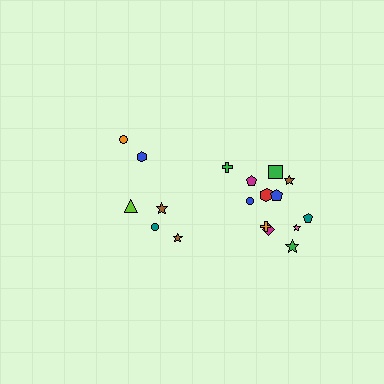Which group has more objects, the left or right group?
The right group.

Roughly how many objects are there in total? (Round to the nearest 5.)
Roughly 20 objects in total.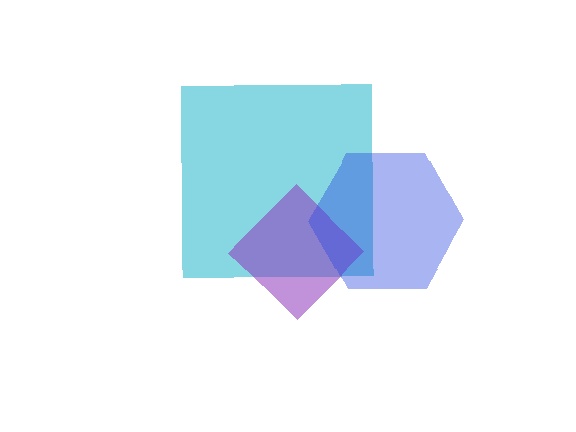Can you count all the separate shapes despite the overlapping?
Yes, there are 3 separate shapes.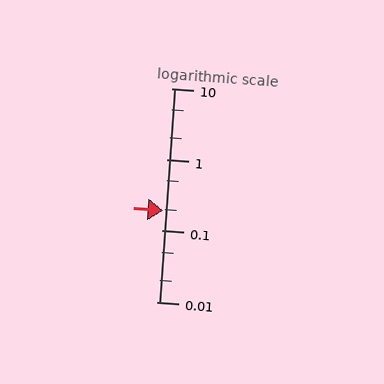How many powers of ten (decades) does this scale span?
The scale spans 3 decades, from 0.01 to 10.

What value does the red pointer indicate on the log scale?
The pointer indicates approximately 0.19.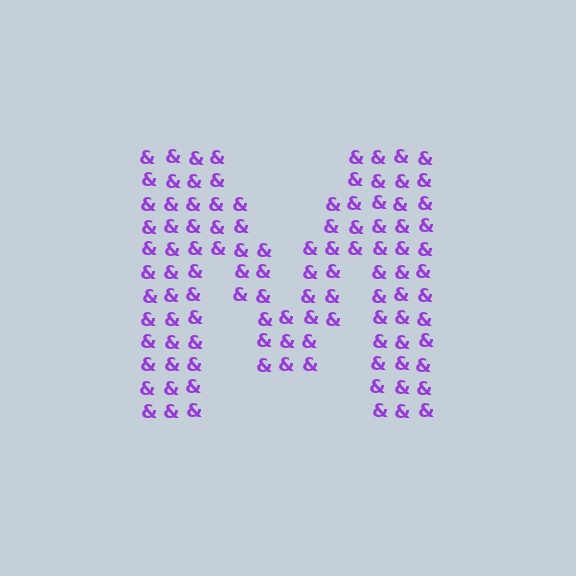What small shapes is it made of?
It is made of small ampersands.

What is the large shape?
The large shape is the letter M.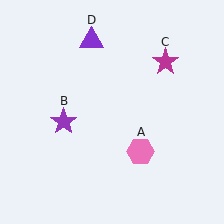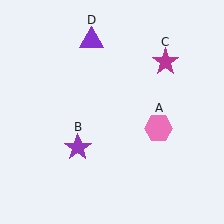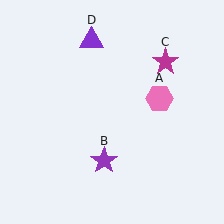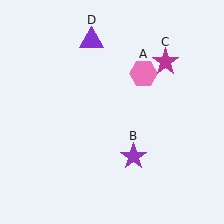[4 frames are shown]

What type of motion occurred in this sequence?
The pink hexagon (object A), purple star (object B) rotated counterclockwise around the center of the scene.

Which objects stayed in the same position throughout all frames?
Magenta star (object C) and purple triangle (object D) remained stationary.